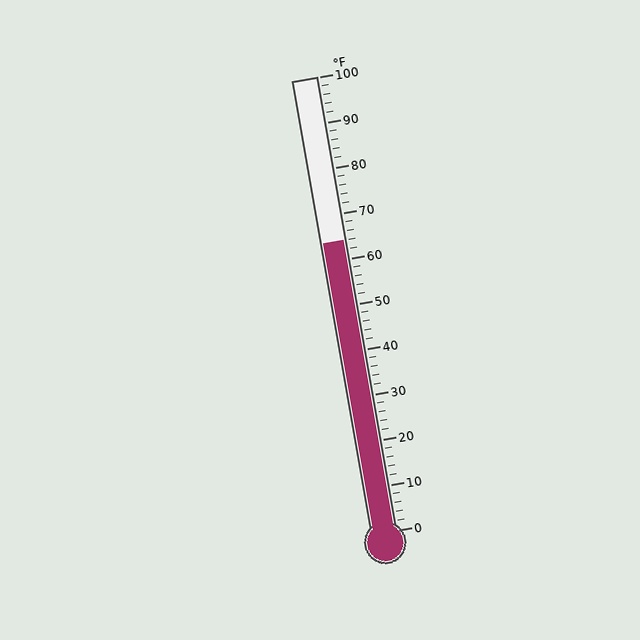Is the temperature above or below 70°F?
The temperature is below 70°F.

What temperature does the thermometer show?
The thermometer shows approximately 64°F.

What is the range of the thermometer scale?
The thermometer scale ranges from 0°F to 100°F.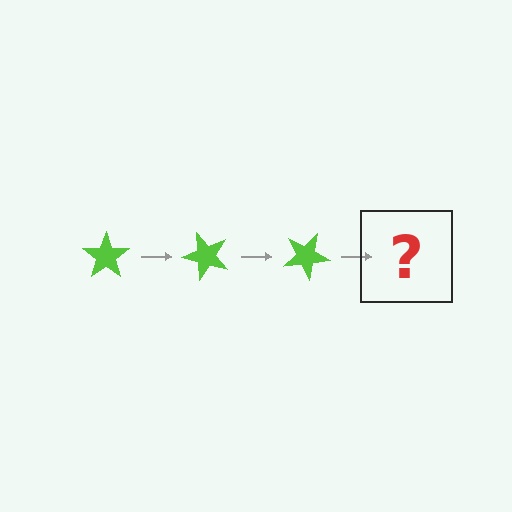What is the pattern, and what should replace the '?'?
The pattern is that the star rotates 50 degrees each step. The '?' should be a lime star rotated 150 degrees.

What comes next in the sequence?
The next element should be a lime star rotated 150 degrees.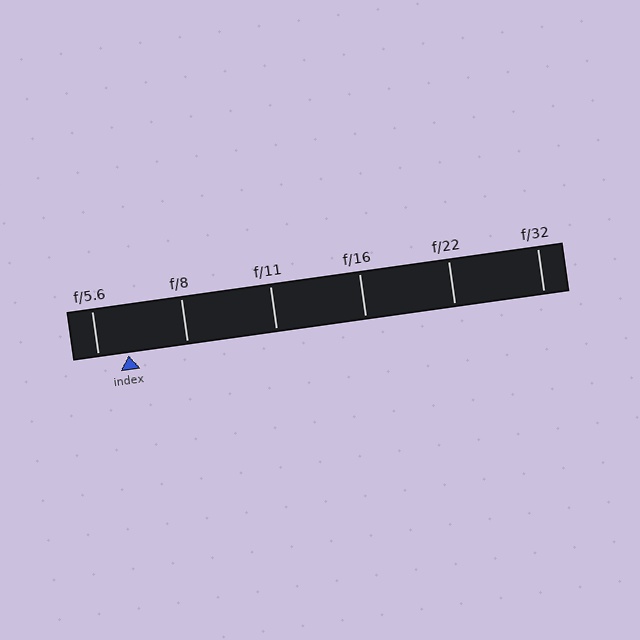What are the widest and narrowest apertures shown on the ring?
The widest aperture shown is f/5.6 and the narrowest is f/32.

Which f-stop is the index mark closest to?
The index mark is closest to f/5.6.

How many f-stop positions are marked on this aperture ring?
There are 6 f-stop positions marked.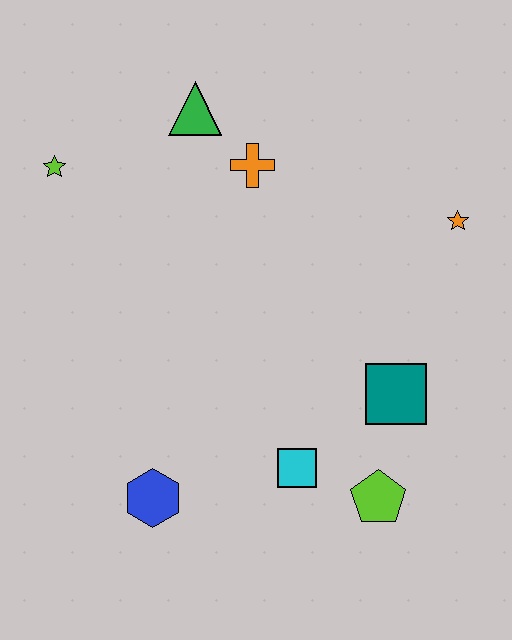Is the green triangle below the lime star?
No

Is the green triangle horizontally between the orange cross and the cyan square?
No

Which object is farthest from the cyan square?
The lime star is farthest from the cyan square.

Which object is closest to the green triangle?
The orange cross is closest to the green triangle.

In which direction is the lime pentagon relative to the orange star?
The lime pentagon is below the orange star.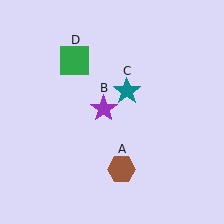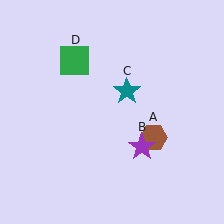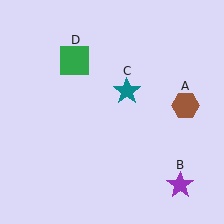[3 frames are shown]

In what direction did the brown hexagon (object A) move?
The brown hexagon (object A) moved up and to the right.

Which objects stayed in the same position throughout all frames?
Teal star (object C) and green square (object D) remained stationary.